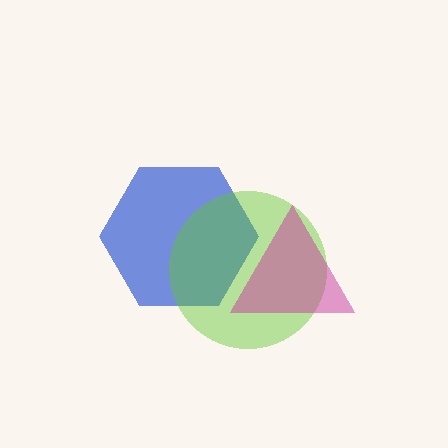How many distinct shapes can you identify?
There are 3 distinct shapes: a blue hexagon, a lime circle, a magenta triangle.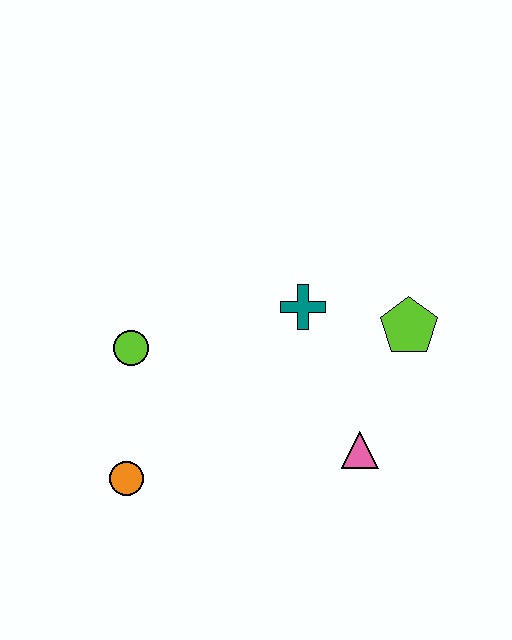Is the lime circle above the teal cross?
No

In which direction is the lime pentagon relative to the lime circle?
The lime pentagon is to the right of the lime circle.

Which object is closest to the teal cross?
The lime pentagon is closest to the teal cross.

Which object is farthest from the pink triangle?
The lime circle is farthest from the pink triangle.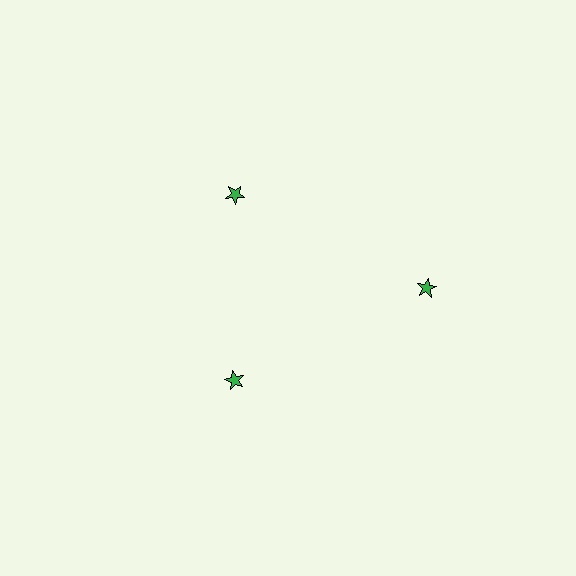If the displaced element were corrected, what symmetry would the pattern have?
It would have 3-fold rotational symmetry — the pattern would map onto itself every 120 degrees.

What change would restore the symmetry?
The symmetry would be restored by moving it inward, back onto the ring so that all 3 stars sit at equal angles and equal distance from the center.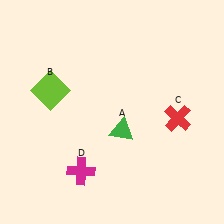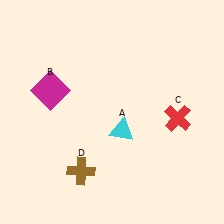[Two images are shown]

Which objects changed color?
A changed from green to cyan. B changed from lime to magenta. D changed from magenta to brown.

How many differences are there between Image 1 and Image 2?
There are 3 differences between the two images.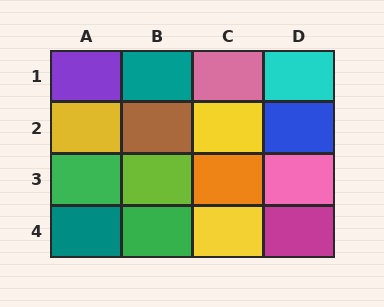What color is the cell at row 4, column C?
Yellow.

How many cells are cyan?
1 cell is cyan.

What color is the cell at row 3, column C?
Orange.